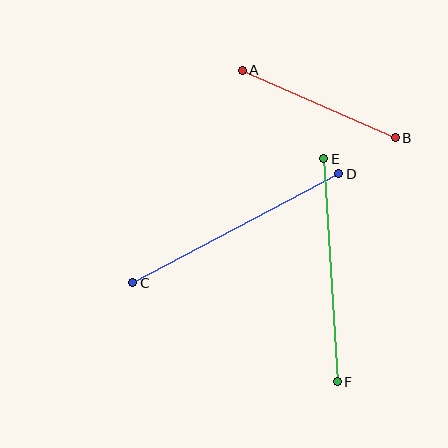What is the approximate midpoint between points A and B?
The midpoint is at approximately (319, 104) pixels.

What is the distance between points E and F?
The distance is approximately 224 pixels.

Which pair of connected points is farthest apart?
Points C and D are farthest apart.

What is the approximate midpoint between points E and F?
The midpoint is at approximately (331, 270) pixels.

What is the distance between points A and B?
The distance is approximately 167 pixels.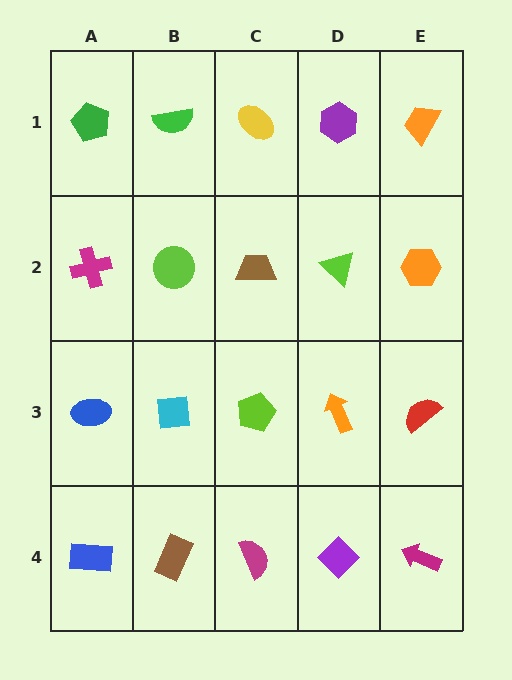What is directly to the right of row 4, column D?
A magenta arrow.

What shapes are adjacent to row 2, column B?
A green semicircle (row 1, column B), a cyan square (row 3, column B), a magenta cross (row 2, column A), a brown trapezoid (row 2, column C).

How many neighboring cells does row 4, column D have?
3.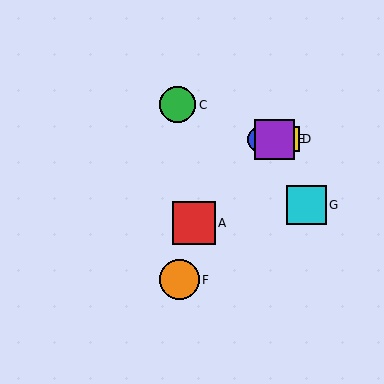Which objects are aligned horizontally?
Objects B, D, E are aligned horizontally.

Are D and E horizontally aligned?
Yes, both are at y≈139.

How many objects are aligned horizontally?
3 objects (B, D, E) are aligned horizontally.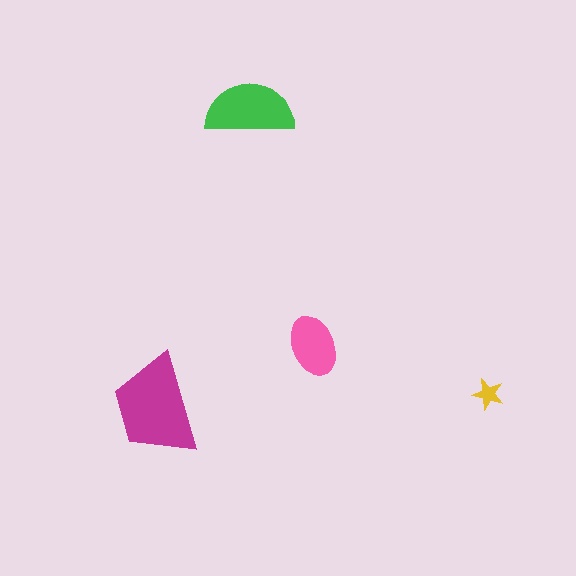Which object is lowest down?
The magenta trapezoid is bottommost.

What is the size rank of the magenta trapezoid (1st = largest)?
1st.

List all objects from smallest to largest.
The yellow star, the pink ellipse, the green semicircle, the magenta trapezoid.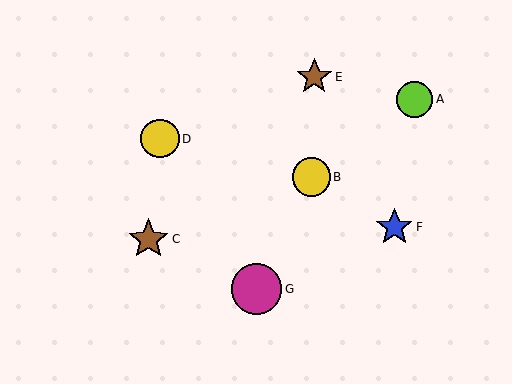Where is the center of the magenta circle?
The center of the magenta circle is at (257, 289).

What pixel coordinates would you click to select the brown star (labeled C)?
Click at (148, 239) to select the brown star C.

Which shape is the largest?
The magenta circle (labeled G) is the largest.